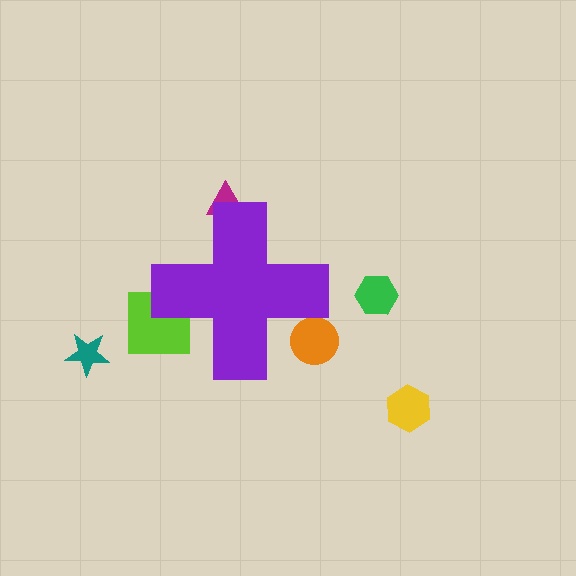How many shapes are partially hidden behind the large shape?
3 shapes are partially hidden.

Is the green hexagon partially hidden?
No, the green hexagon is fully visible.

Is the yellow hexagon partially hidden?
No, the yellow hexagon is fully visible.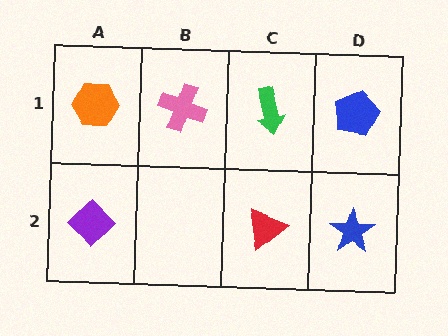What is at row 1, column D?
A blue pentagon.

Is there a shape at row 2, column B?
No, that cell is empty.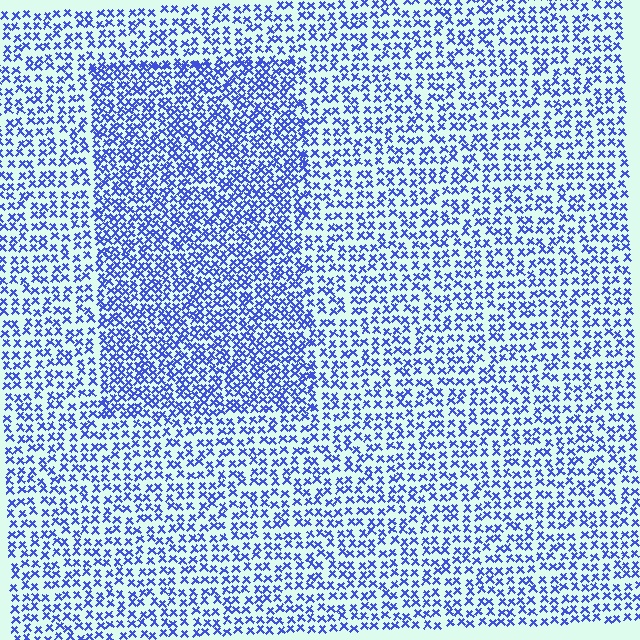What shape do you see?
I see a rectangle.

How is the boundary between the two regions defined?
The boundary is defined by a change in element density (approximately 1.6x ratio). All elements are the same color, size, and shape.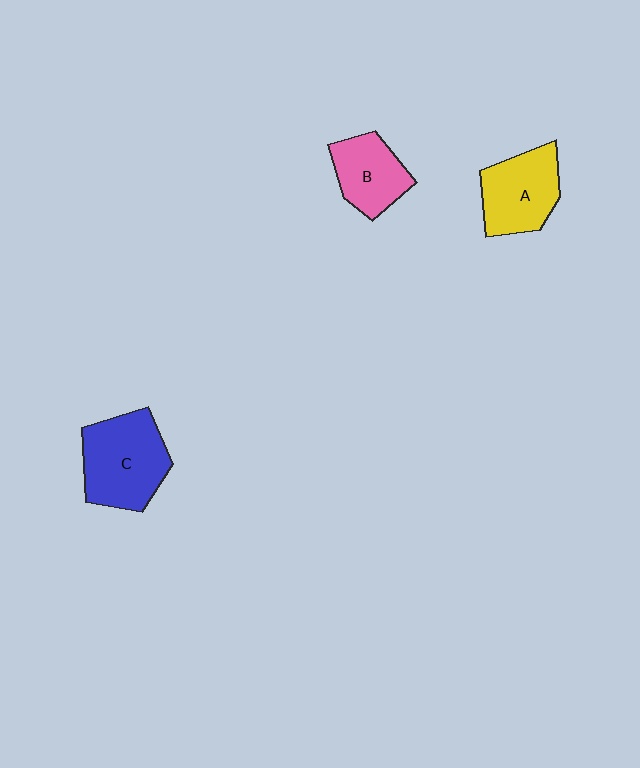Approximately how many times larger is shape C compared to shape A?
Approximately 1.2 times.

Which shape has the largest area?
Shape C (blue).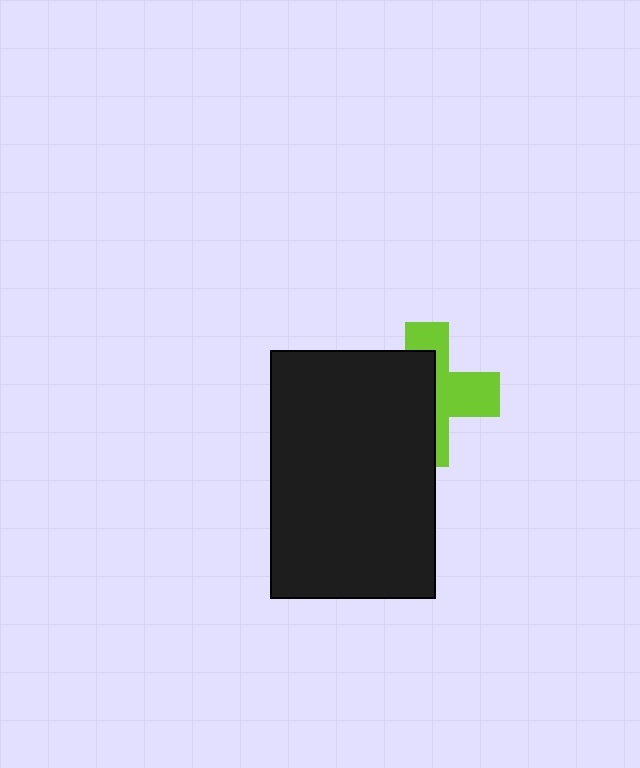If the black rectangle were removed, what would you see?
You would see the complete lime cross.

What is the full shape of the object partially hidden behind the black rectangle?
The partially hidden object is a lime cross.